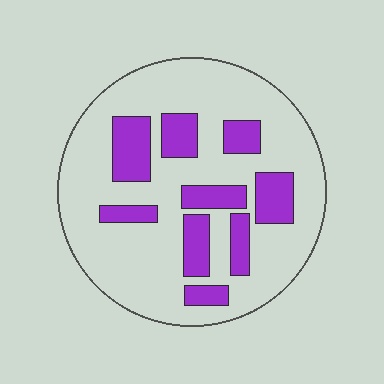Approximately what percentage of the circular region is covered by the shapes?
Approximately 25%.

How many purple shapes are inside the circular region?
9.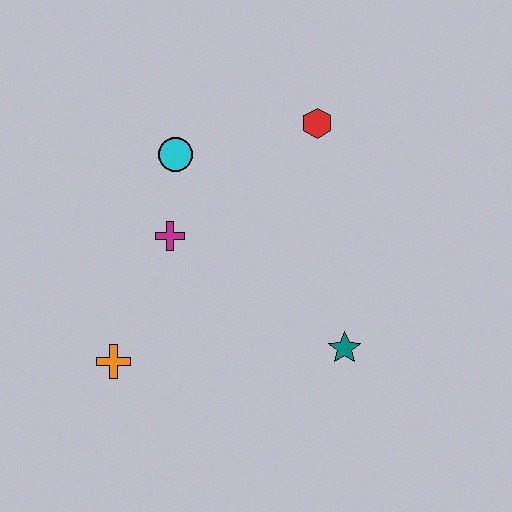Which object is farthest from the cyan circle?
The teal star is farthest from the cyan circle.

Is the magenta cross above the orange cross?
Yes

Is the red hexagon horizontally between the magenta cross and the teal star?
Yes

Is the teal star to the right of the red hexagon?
Yes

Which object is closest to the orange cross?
The magenta cross is closest to the orange cross.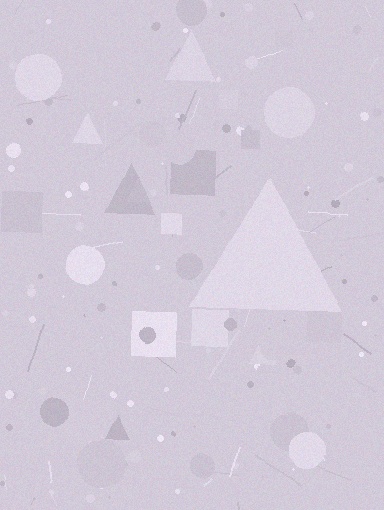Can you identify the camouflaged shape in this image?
The camouflaged shape is a triangle.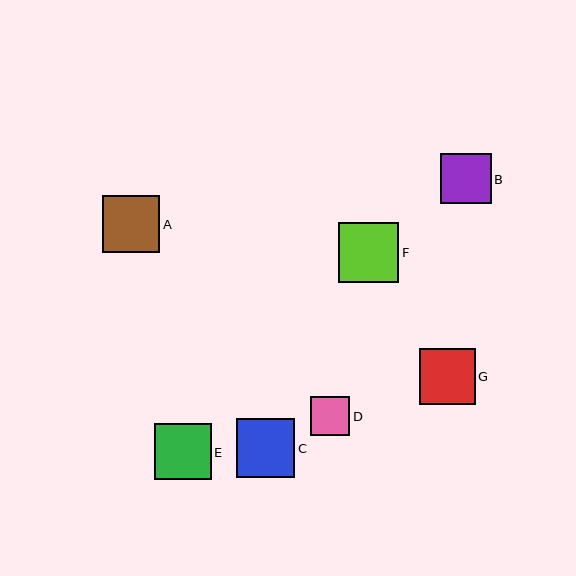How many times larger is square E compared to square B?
Square E is approximately 1.1 times the size of square B.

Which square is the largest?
Square F is the largest with a size of approximately 60 pixels.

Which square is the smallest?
Square D is the smallest with a size of approximately 39 pixels.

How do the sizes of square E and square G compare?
Square E and square G are approximately the same size.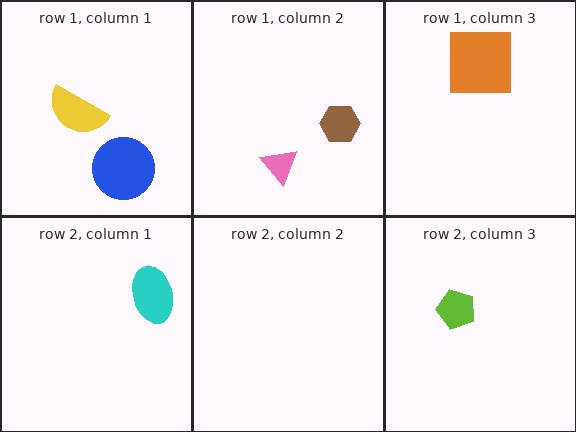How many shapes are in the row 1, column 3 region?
1.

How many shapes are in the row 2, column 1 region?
1.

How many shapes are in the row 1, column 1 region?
2.